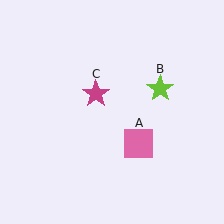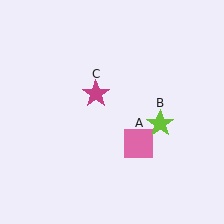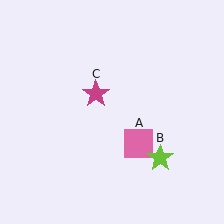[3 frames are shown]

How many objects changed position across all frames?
1 object changed position: lime star (object B).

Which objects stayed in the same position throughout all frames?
Pink square (object A) and magenta star (object C) remained stationary.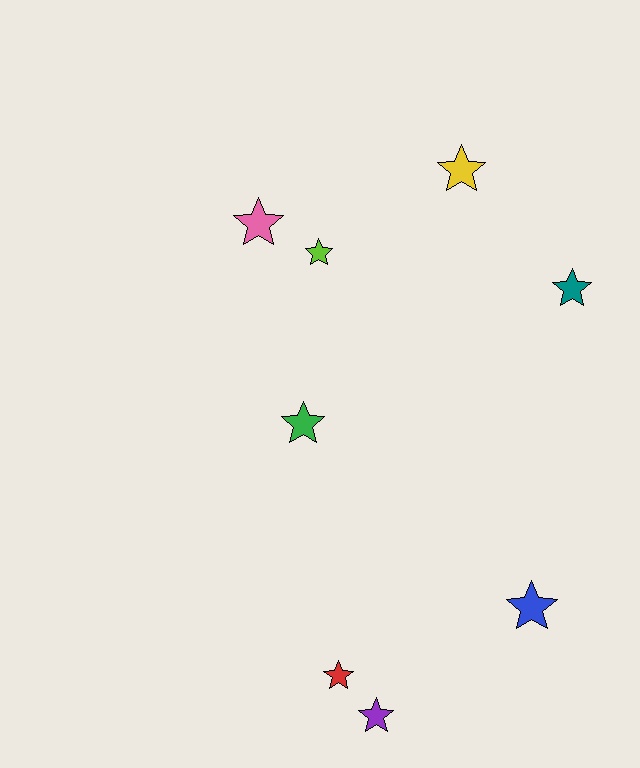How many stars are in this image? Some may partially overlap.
There are 8 stars.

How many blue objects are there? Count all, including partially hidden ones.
There is 1 blue object.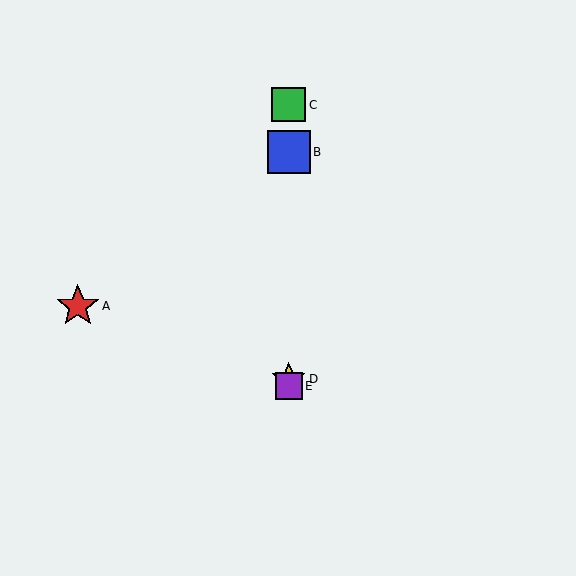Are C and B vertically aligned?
Yes, both are at x≈289.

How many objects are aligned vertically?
4 objects (B, C, D, E) are aligned vertically.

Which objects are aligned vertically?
Objects B, C, D, E are aligned vertically.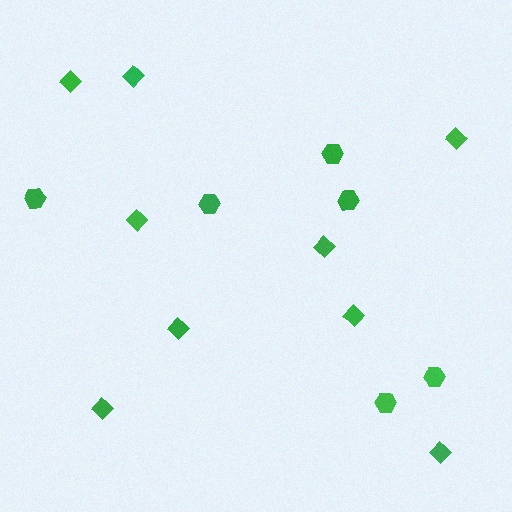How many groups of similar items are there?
There are 2 groups: one group of diamonds (9) and one group of hexagons (6).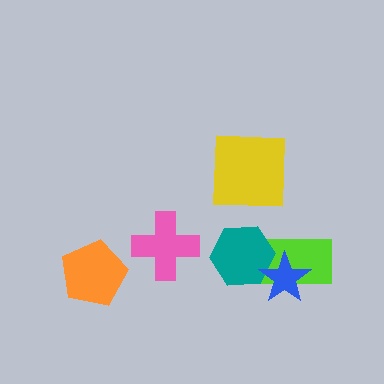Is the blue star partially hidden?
No, no other shape covers it.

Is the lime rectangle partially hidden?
Yes, it is partially covered by another shape.